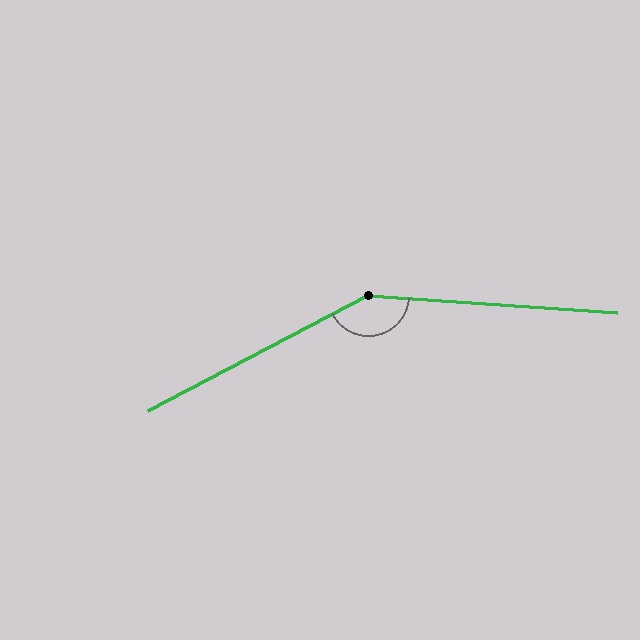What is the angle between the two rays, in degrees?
Approximately 148 degrees.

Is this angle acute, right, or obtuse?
It is obtuse.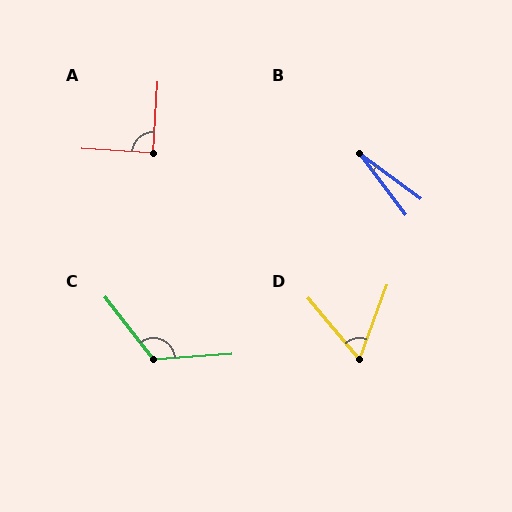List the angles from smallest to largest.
B (16°), D (60°), A (91°), C (124°).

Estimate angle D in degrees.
Approximately 60 degrees.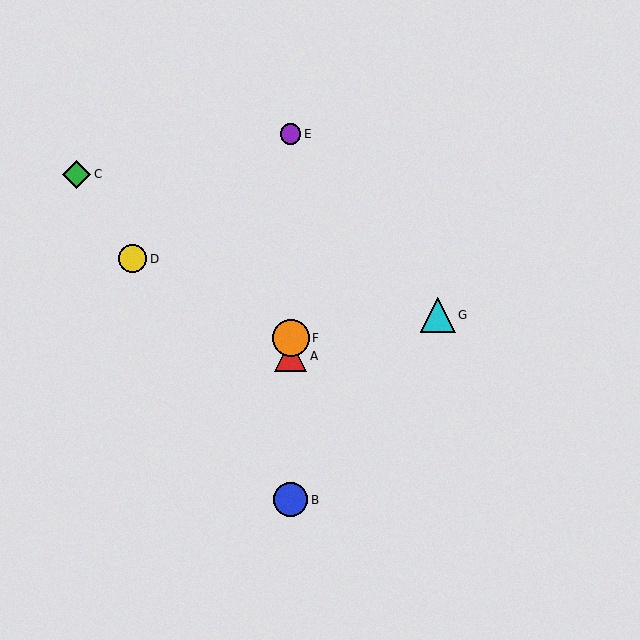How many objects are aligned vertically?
4 objects (A, B, E, F) are aligned vertically.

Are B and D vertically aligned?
No, B is at x≈291 and D is at x≈133.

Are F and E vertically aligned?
Yes, both are at x≈291.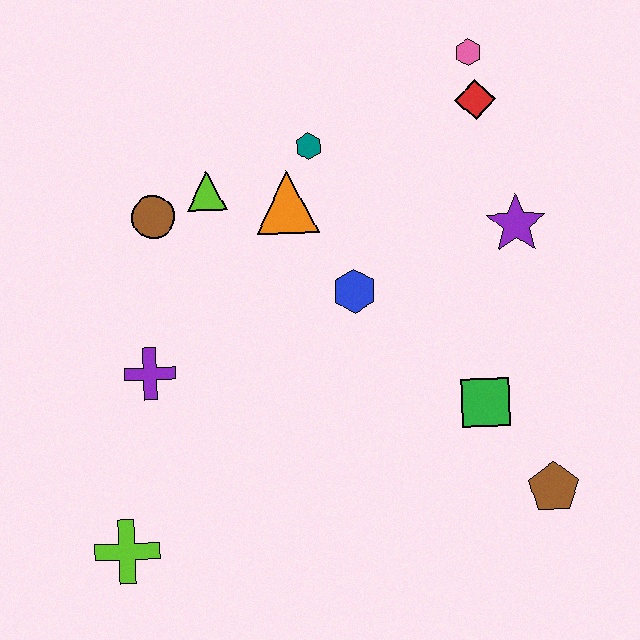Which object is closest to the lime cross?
The purple cross is closest to the lime cross.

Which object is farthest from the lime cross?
The pink hexagon is farthest from the lime cross.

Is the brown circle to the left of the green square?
Yes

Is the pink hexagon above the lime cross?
Yes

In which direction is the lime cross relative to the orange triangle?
The lime cross is below the orange triangle.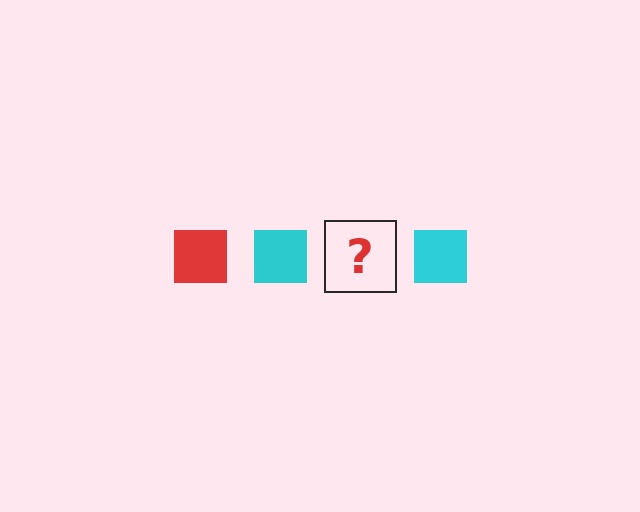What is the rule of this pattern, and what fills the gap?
The rule is that the pattern cycles through red, cyan squares. The gap should be filled with a red square.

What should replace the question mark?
The question mark should be replaced with a red square.